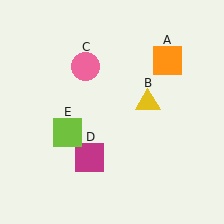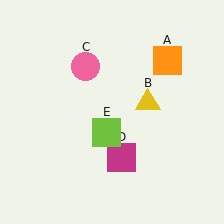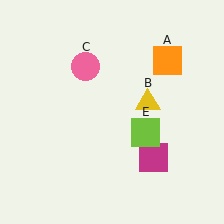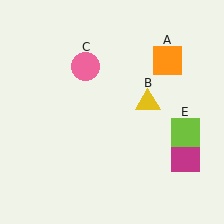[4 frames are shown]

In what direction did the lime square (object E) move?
The lime square (object E) moved right.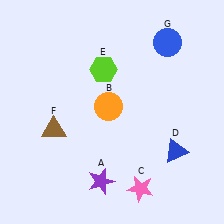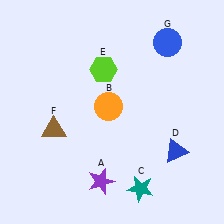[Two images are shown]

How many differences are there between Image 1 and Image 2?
There is 1 difference between the two images.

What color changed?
The star (C) changed from pink in Image 1 to teal in Image 2.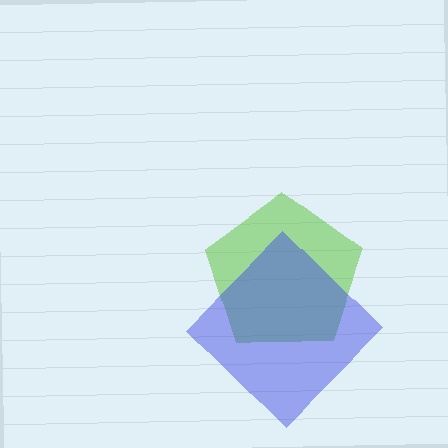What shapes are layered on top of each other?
The layered shapes are: a lime pentagon, a blue diamond.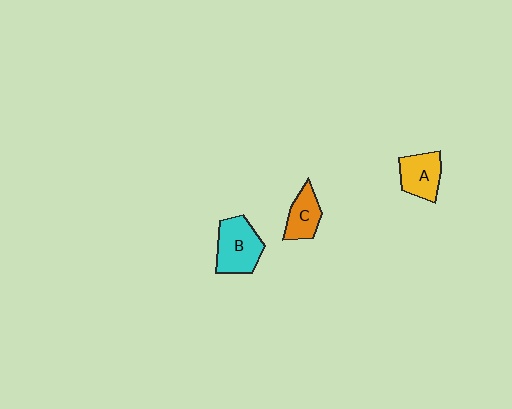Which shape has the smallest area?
Shape C (orange).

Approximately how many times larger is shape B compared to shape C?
Approximately 1.5 times.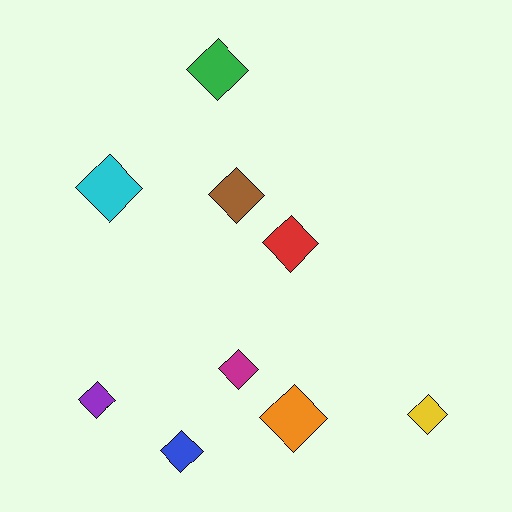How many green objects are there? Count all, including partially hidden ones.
There is 1 green object.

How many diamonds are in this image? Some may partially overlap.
There are 9 diamonds.